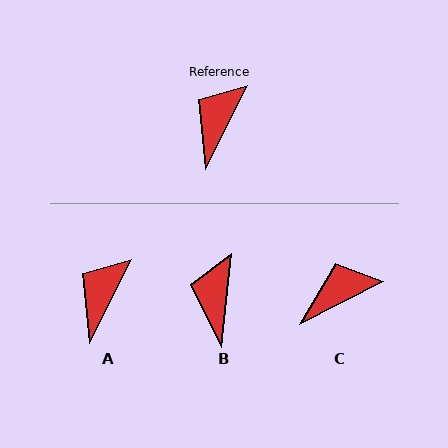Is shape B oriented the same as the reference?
No, it is off by about 20 degrees.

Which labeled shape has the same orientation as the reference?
A.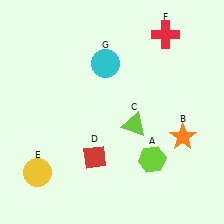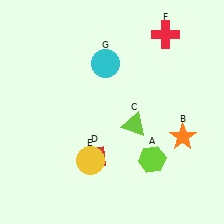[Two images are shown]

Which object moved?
The yellow circle (E) moved right.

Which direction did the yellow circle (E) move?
The yellow circle (E) moved right.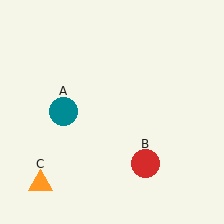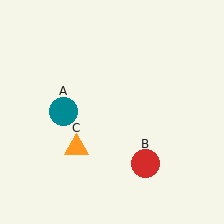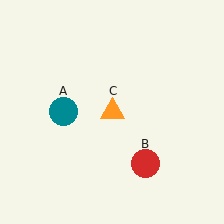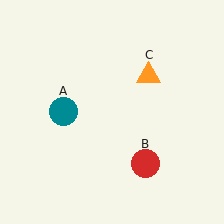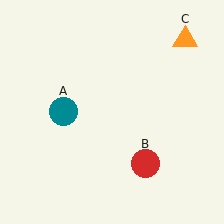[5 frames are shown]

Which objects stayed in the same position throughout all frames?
Teal circle (object A) and red circle (object B) remained stationary.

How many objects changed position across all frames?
1 object changed position: orange triangle (object C).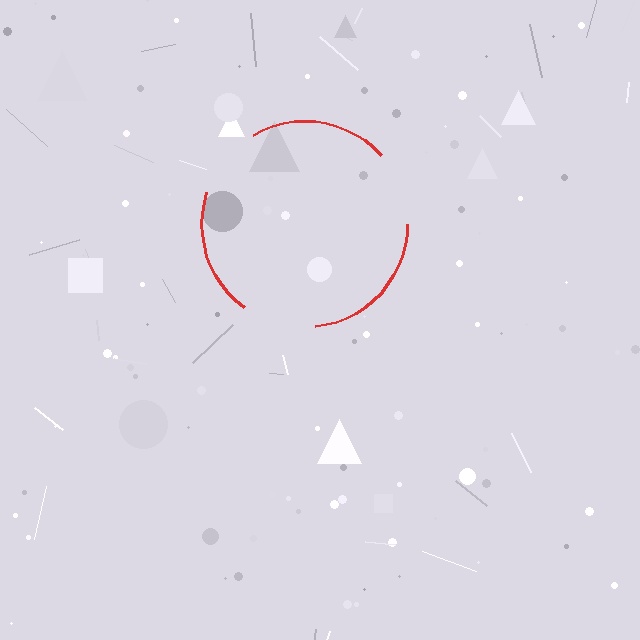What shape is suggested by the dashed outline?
The dashed outline suggests a circle.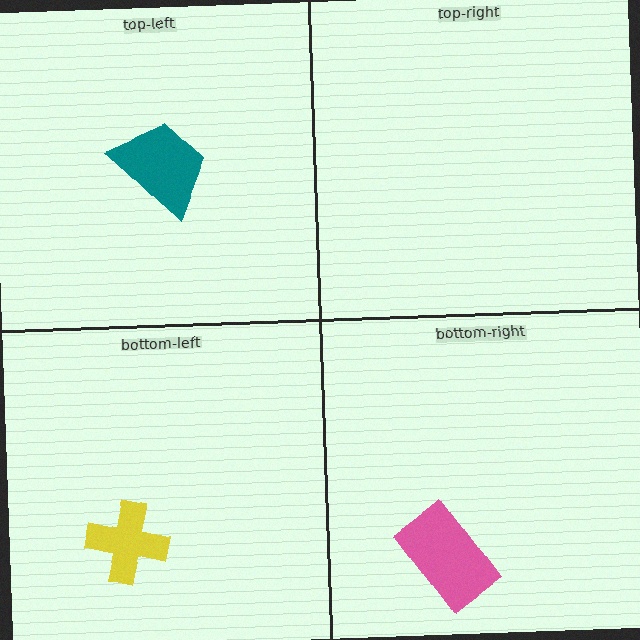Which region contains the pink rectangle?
The bottom-right region.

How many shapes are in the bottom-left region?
1.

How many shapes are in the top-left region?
1.